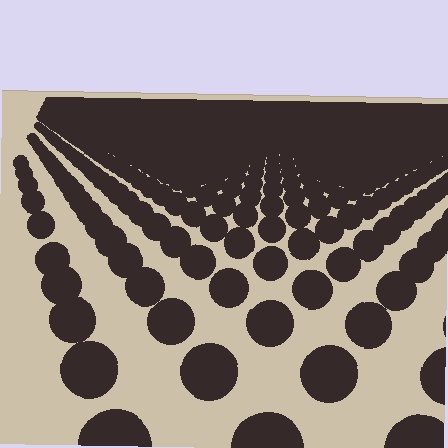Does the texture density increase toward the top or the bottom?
Density increases toward the top.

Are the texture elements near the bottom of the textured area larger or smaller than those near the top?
Larger. Near the bottom, elements are closer to the viewer and appear at a bigger on-screen size.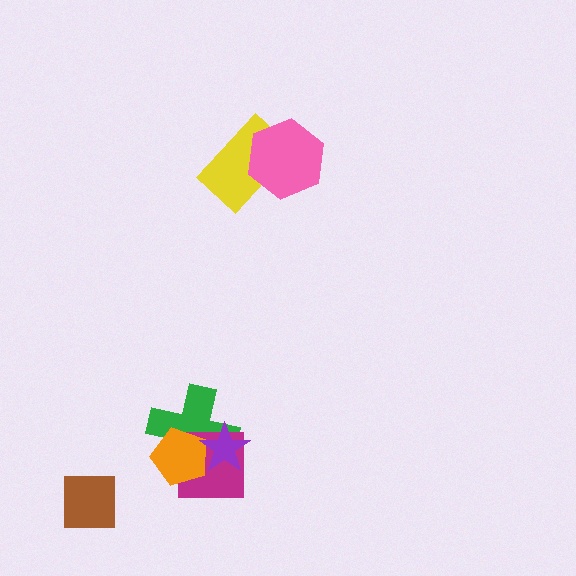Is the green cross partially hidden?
Yes, it is partially covered by another shape.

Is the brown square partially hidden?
No, no other shape covers it.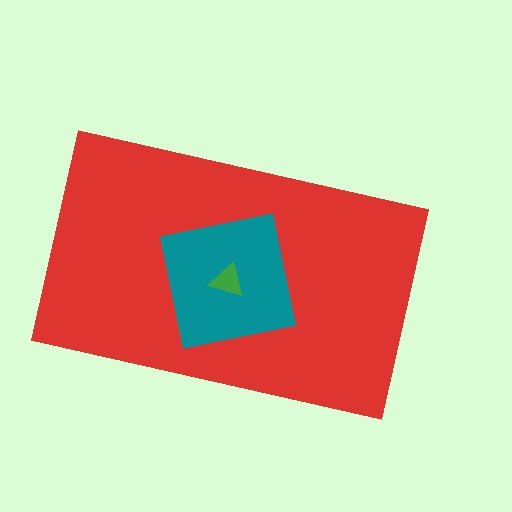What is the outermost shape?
The red rectangle.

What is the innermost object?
The green triangle.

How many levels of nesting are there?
3.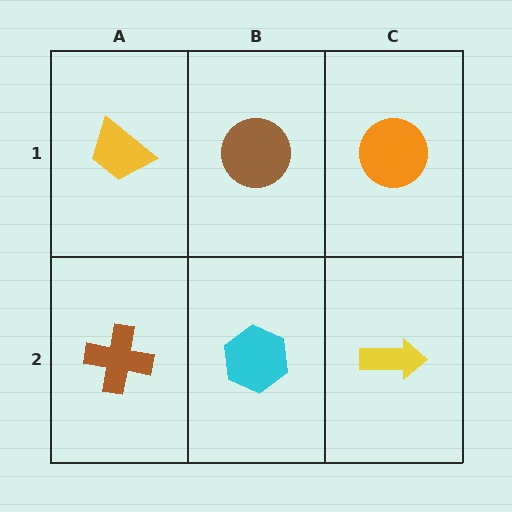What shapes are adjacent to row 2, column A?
A yellow trapezoid (row 1, column A), a cyan hexagon (row 2, column B).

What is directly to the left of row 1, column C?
A brown circle.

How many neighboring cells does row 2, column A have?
2.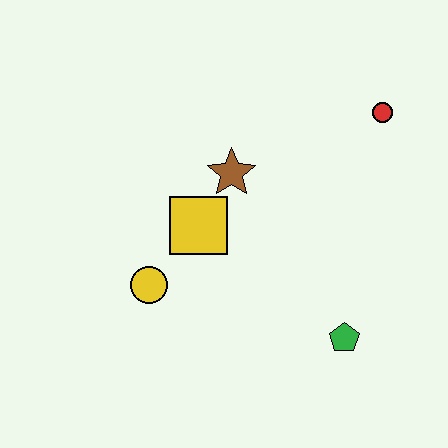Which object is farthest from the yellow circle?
The red circle is farthest from the yellow circle.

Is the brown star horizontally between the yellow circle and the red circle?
Yes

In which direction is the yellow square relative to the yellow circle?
The yellow square is above the yellow circle.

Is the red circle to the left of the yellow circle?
No